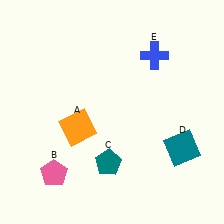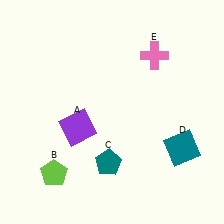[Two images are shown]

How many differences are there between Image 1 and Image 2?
There are 3 differences between the two images.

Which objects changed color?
A changed from orange to purple. B changed from pink to lime. E changed from blue to pink.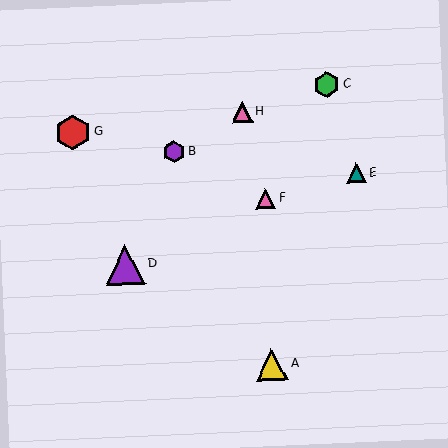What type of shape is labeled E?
Shape E is a teal triangle.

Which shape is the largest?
The purple triangle (labeled D) is the largest.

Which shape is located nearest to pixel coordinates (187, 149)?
The purple hexagon (labeled B) at (174, 152) is nearest to that location.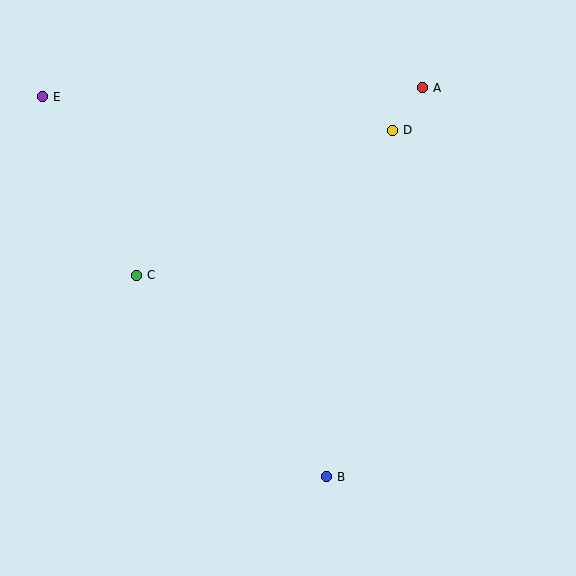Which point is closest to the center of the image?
Point C at (137, 275) is closest to the center.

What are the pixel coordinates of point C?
Point C is at (137, 275).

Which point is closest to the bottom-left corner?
Point C is closest to the bottom-left corner.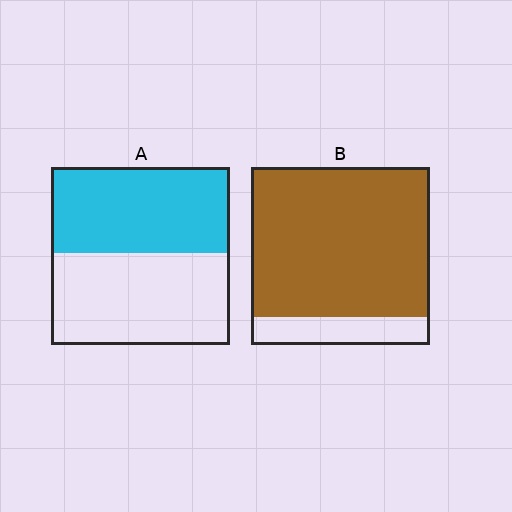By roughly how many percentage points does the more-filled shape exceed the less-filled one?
By roughly 35 percentage points (B over A).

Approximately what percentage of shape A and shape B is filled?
A is approximately 50% and B is approximately 85%.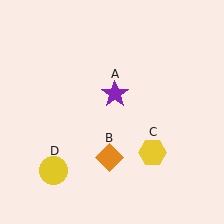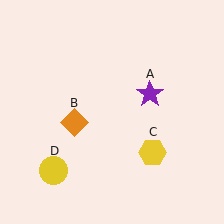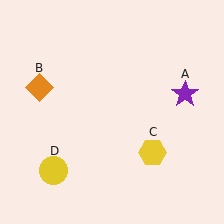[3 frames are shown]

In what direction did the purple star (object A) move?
The purple star (object A) moved right.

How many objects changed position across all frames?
2 objects changed position: purple star (object A), orange diamond (object B).